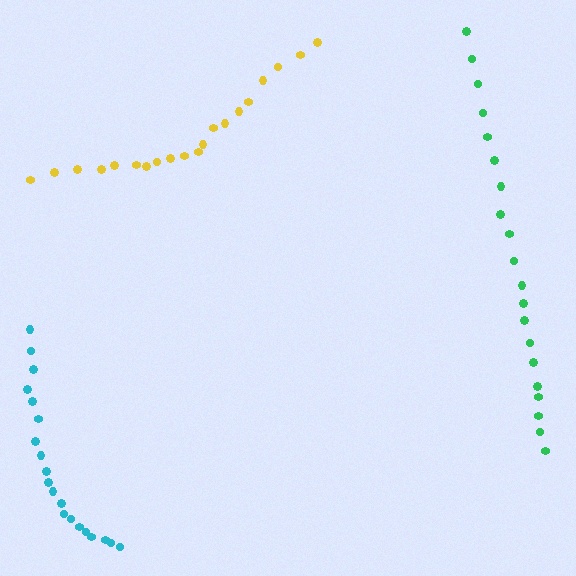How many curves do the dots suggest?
There are 3 distinct paths.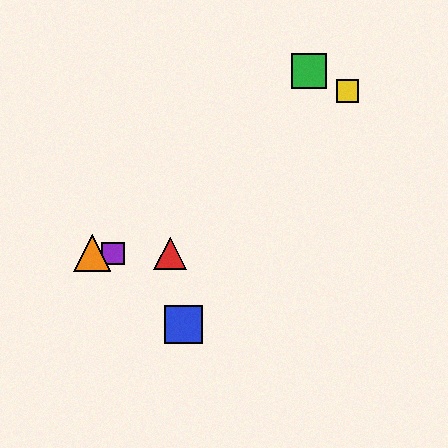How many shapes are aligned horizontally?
3 shapes (the red triangle, the purple square, the orange triangle) are aligned horizontally.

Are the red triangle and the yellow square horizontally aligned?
No, the red triangle is at y≈253 and the yellow square is at y≈91.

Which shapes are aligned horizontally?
The red triangle, the purple square, the orange triangle are aligned horizontally.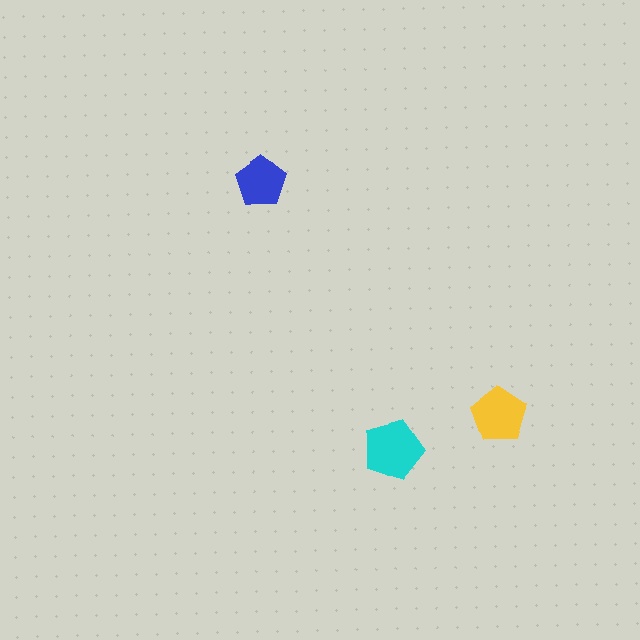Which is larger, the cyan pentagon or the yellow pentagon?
The cyan one.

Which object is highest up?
The blue pentagon is topmost.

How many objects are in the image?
There are 3 objects in the image.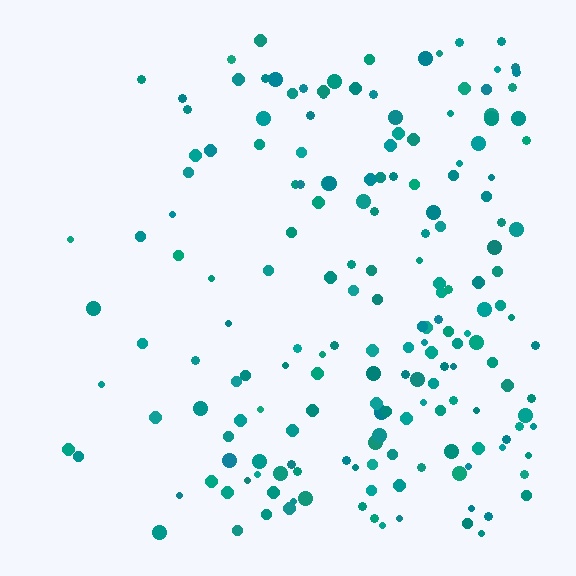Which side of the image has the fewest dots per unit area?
The left.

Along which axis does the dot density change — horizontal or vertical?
Horizontal.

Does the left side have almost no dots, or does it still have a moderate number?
Still a moderate number, just noticeably fewer than the right.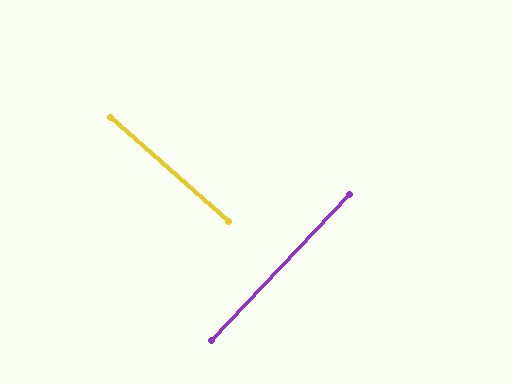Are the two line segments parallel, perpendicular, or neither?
Perpendicular — they meet at approximately 88°.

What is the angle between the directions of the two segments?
Approximately 88 degrees.